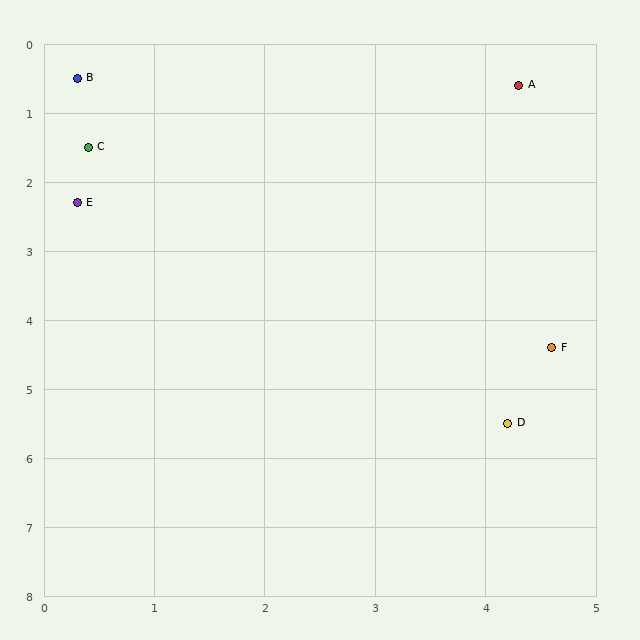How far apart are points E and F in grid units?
Points E and F are about 4.8 grid units apart.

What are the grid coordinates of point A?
Point A is at approximately (4.3, 0.6).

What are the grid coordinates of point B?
Point B is at approximately (0.3, 0.5).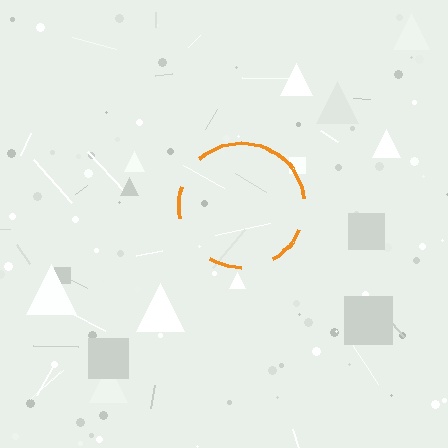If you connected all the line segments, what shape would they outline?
They would outline a circle.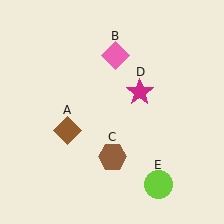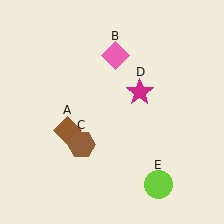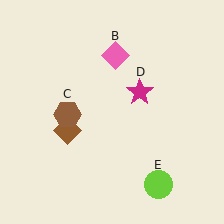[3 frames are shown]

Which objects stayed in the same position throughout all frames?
Brown diamond (object A) and pink diamond (object B) and magenta star (object D) and lime circle (object E) remained stationary.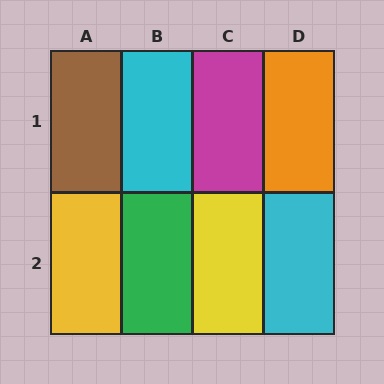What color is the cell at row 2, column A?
Yellow.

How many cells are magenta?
1 cell is magenta.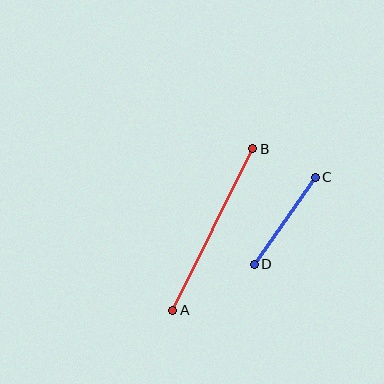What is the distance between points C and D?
The distance is approximately 106 pixels.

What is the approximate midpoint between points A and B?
The midpoint is at approximately (213, 230) pixels.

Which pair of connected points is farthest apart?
Points A and B are farthest apart.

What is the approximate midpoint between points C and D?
The midpoint is at approximately (285, 221) pixels.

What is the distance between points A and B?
The distance is approximately 180 pixels.